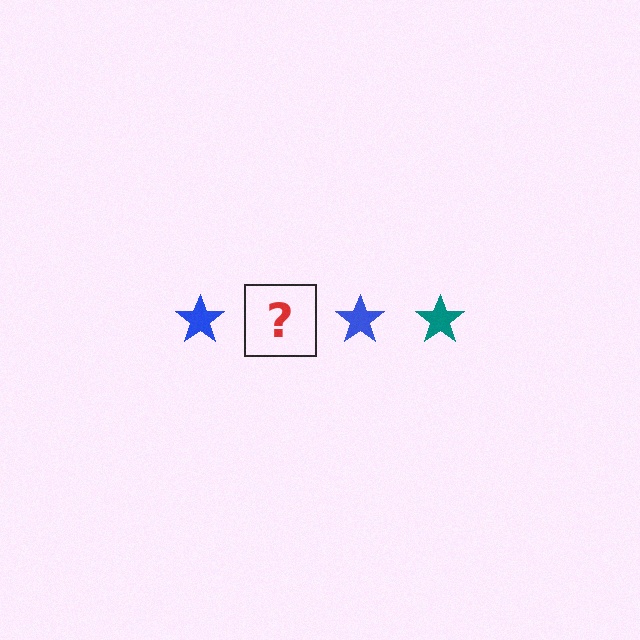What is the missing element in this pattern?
The missing element is a teal star.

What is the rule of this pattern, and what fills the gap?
The rule is that the pattern cycles through blue, teal stars. The gap should be filled with a teal star.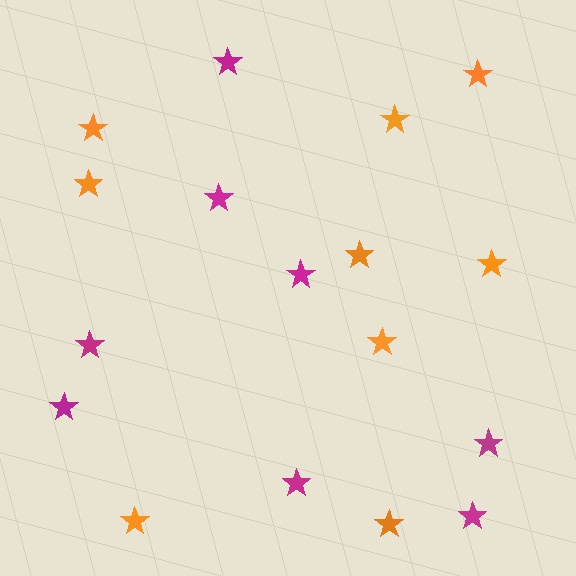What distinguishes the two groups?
There are 2 groups: one group of magenta stars (8) and one group of orange stars (9).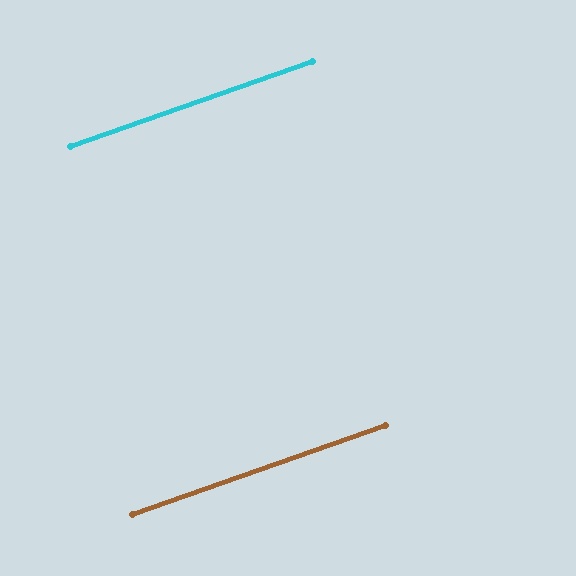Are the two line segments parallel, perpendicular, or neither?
Parallel — their directions differ by only 0.1°.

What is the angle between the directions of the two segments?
Approximately 0 degrees.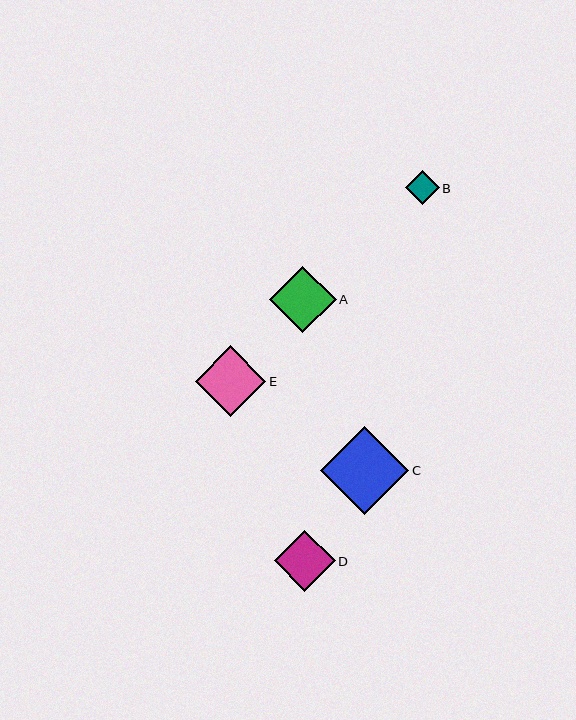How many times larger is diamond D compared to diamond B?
Diamond D is approximately 1.8 times the size of diamond B.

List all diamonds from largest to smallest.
From largest to smallest: C, E, A, D, B.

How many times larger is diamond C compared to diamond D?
Diamond C is approximately 1.5 times the size of diamond D.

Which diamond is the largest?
Diamond C is the largest with a size of approximately 88 pixels.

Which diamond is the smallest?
Diamond B is the smallest with a size of approximately 34 pixels.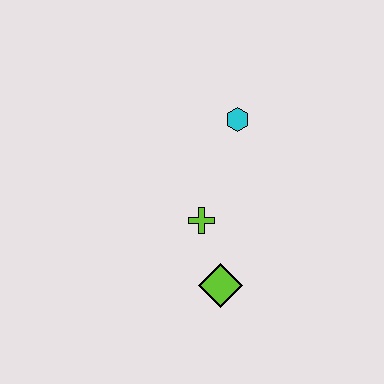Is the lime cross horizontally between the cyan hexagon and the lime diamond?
No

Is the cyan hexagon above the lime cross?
Yes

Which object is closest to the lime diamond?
The lime cross is closest to the lime diamond.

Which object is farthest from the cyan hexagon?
The lime diamond is farthest from the cyan hexagon.